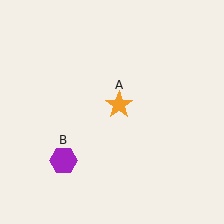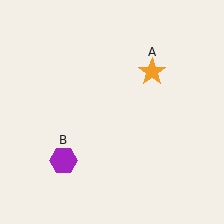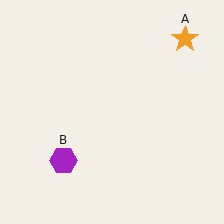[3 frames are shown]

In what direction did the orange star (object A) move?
The orange star (object A) moved up and to the right.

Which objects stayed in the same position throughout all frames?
Purple hexagon (object B) remained stationary.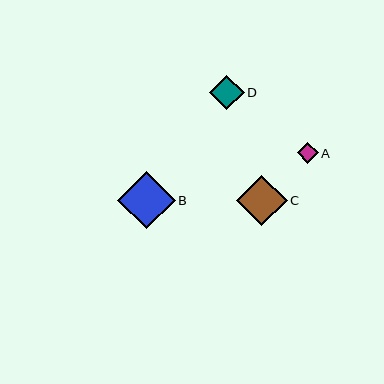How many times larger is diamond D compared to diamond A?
Diamond D is approximately 1.6 times the size of diamond A.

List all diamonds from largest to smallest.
From largest to smallest: B, C, D, A.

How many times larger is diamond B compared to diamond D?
Diamond B is approximately 1.7 times the size of diamond D.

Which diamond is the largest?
Diamond B is the largest with a size of approximately 57 pixels.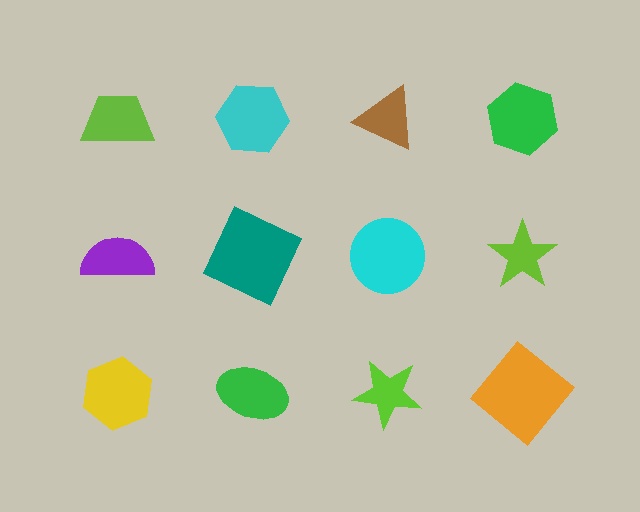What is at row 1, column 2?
A cyan hexagon.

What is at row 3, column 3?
A lime star.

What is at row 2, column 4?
A lime star.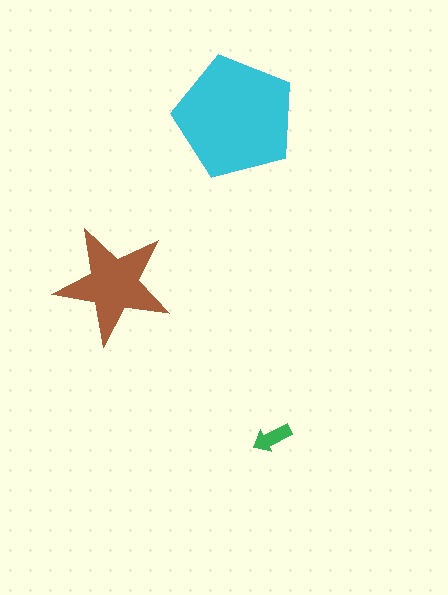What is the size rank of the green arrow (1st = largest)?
3rd.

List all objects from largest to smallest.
The cyan pentagon, the brown star, the green arrow.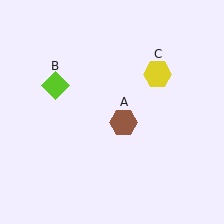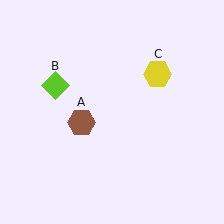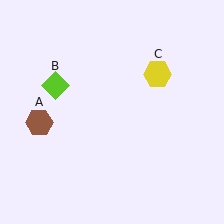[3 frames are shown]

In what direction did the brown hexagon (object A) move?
The brown hexagon (object A) moved left.